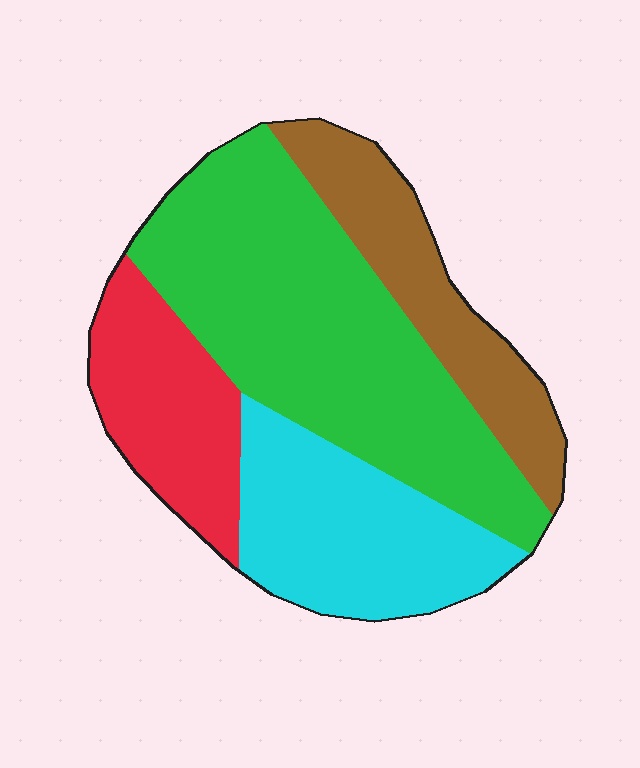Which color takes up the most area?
Green, at roughly 45%.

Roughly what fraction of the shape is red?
Red takes up about one sixth (1/6) of the shape.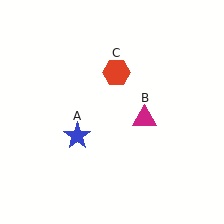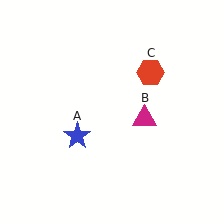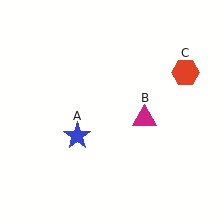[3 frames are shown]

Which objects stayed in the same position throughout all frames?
Blue star (object A) and magenta triangle (object B) remained stationary.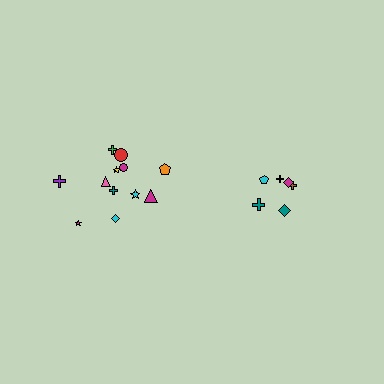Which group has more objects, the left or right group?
The left group.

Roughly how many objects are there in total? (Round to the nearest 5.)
Roughly 20 objects in total.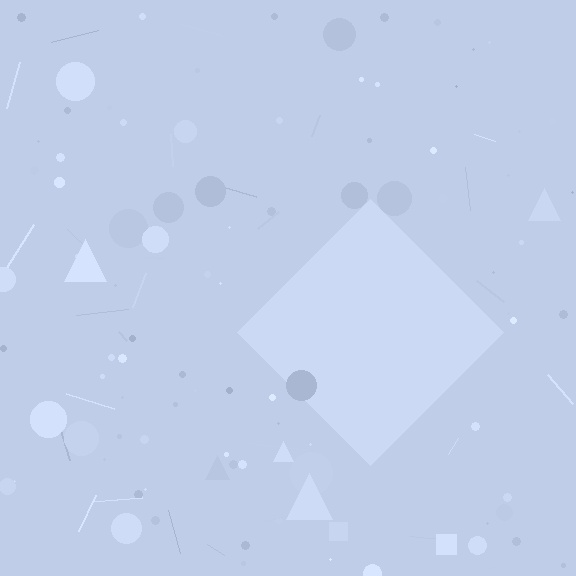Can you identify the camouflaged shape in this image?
The camouflaged shape is a diamond.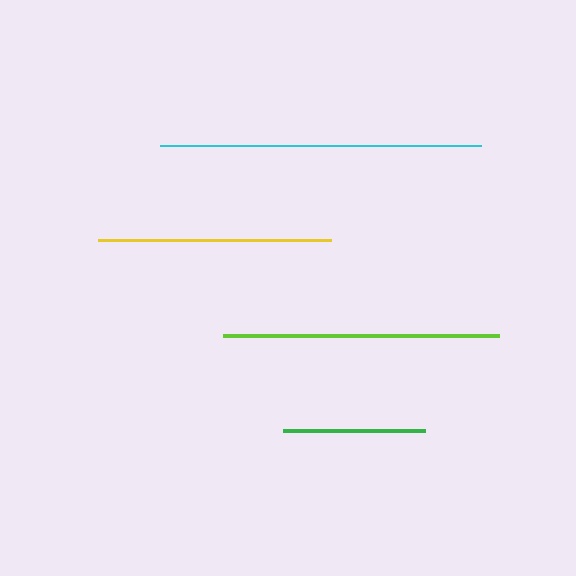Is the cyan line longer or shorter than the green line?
The cyan line is longer than the green line.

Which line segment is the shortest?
The green line is the shortest at approximately 143 pixels.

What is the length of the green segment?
The green segment is approximately 143 pixels long.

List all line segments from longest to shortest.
From longest to shortest: cyan, lime, yellow, green.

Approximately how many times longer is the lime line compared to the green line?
The lime line is approximately 1.9 times the length of the green line.